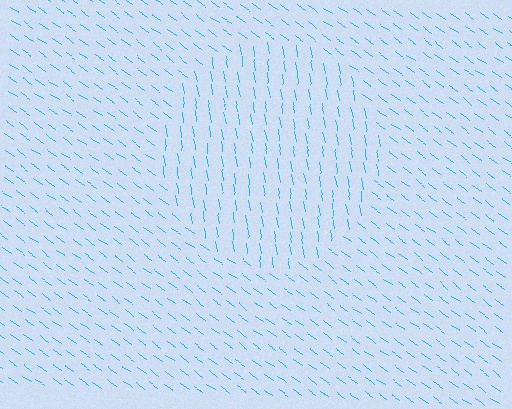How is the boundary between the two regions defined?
The boundary is defined purely by a change in line orientation (approximately 45 degrees difference). All lines are the same color and thickness.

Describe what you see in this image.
The image is filled with small cyan line segments. A circle region in the image has lines oriented differently from the surrounding lines, creating a visible texture boundary.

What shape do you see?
I see a circle.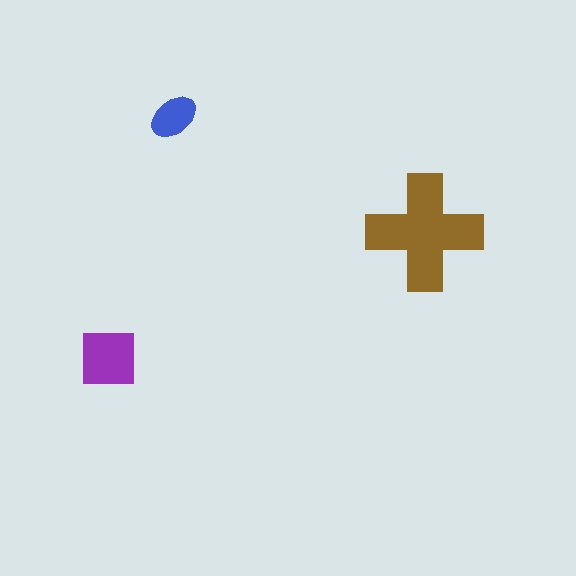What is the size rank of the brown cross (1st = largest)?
1st.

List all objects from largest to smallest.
The brown cross, the purple square, the blue ellipse.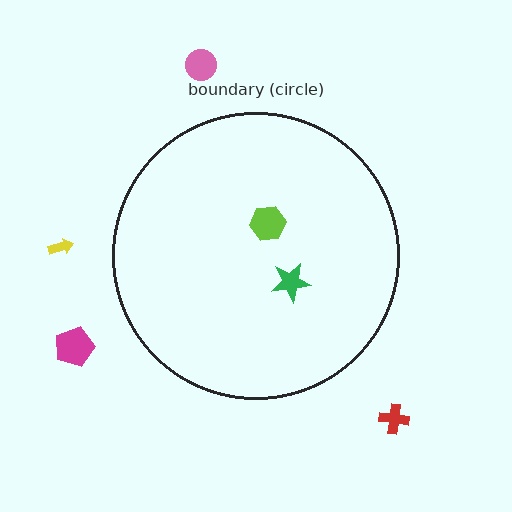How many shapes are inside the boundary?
2 inside, 4 outside.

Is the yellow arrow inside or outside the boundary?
Outside.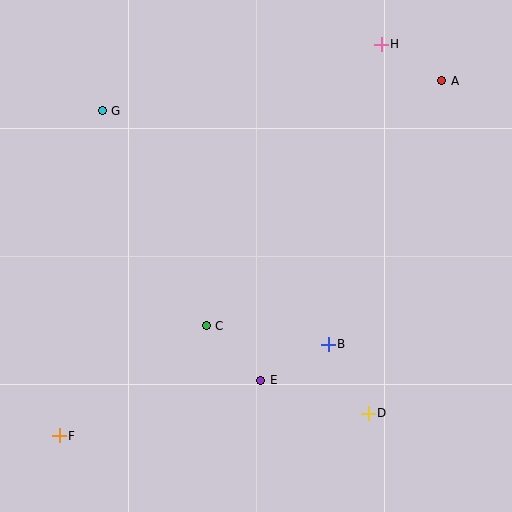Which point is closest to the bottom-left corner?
Point F is closest to the bottom-left corner.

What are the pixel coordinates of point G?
Point G is at (102, 111).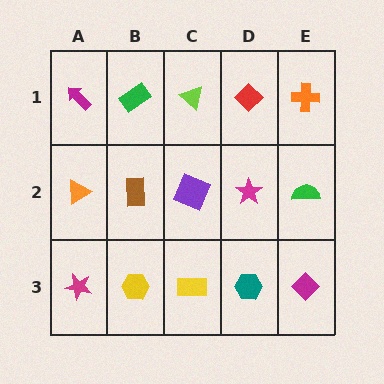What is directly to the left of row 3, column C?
A yellow hexagon.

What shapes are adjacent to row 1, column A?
An orange triangle (row 2, column A), a green rectangle (row 1, column B).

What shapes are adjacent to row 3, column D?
A magenta star (row 2, column D), a yellow rectangle (row 3, column C), a magenta diamond (row 3, column E).